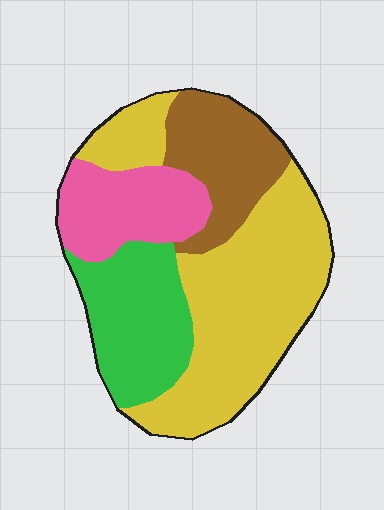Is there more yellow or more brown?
Yellow.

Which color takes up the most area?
Yellow, at roughly 45%.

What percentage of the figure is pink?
Pink takes up less than a quarter of the figure.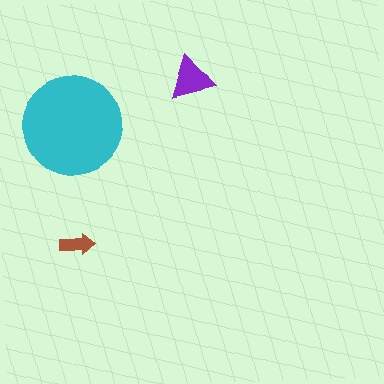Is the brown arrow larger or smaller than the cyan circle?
Smaller.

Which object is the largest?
The cyan circle.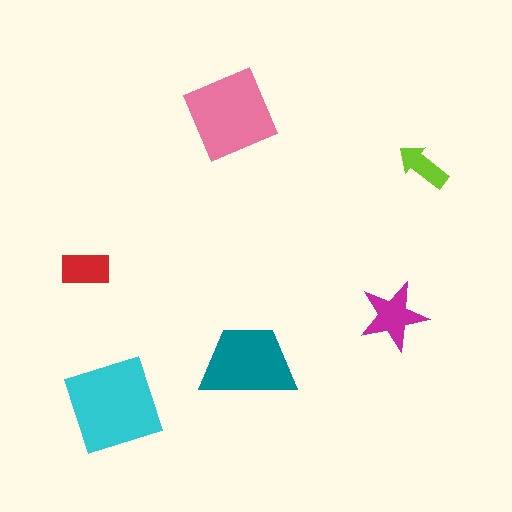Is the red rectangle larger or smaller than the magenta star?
Smaller.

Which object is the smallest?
The lime arrow.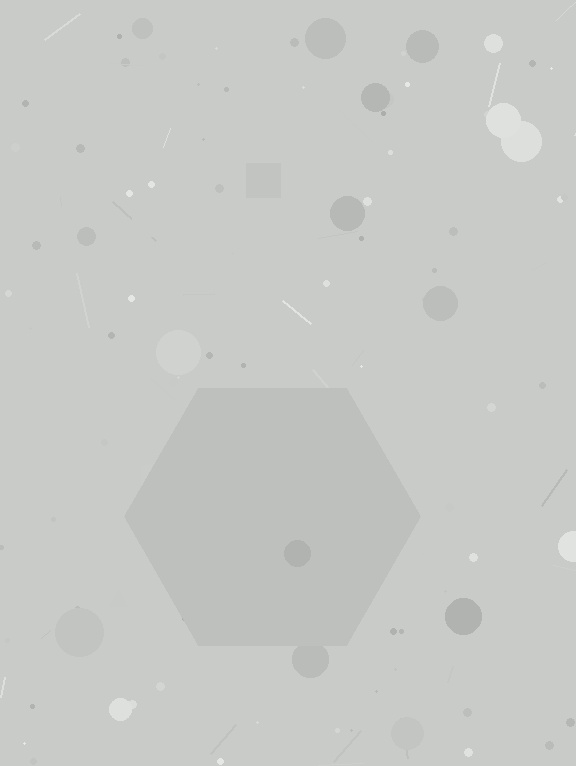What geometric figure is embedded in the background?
A hexagon is embedded in the background.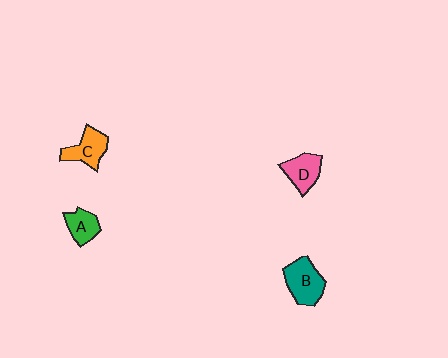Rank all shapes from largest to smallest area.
From largest to smallest: B (teal), C (orange), D (pink), A (green).